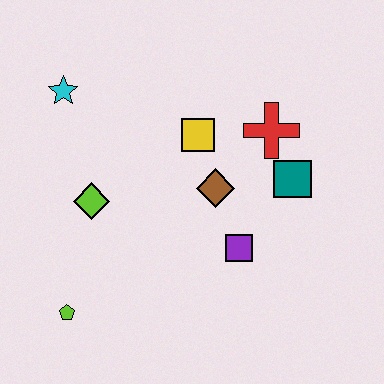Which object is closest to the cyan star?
The lime diamond is closest to the cyan star.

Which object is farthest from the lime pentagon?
The red cross is farthest from the lime pentagon.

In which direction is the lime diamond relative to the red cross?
The lime diamond is to the left of the red cross.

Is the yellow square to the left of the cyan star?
No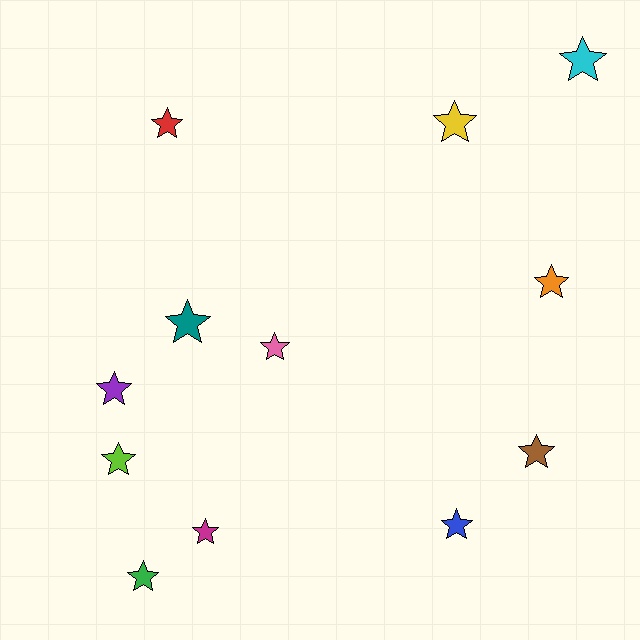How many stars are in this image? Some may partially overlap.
There are 12 stars.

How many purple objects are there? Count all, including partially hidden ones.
There is 1 purple object.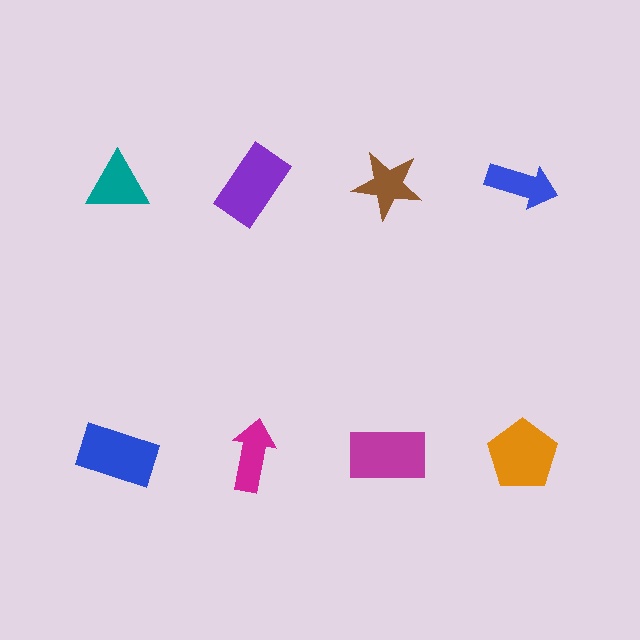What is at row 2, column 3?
A magenta rectangle.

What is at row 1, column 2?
A purple rectangle.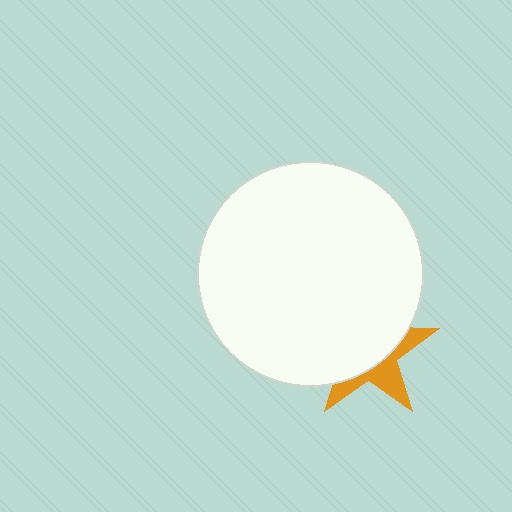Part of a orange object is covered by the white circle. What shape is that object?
It is a star.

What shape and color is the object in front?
The object in front is a white circle.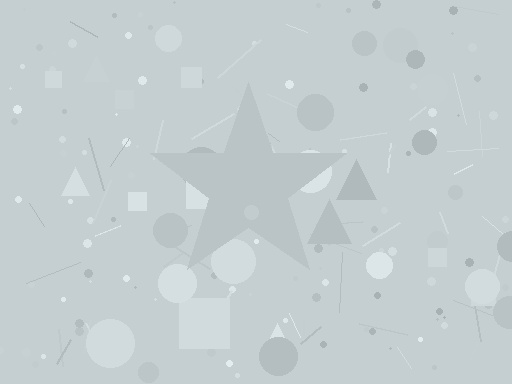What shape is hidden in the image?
A star is hidden in the image.